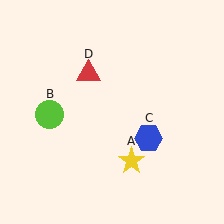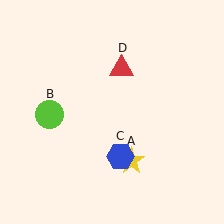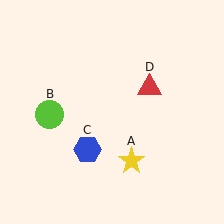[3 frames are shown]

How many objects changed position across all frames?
2 objects changed position: blue hexagon (object C), red triangle (object D).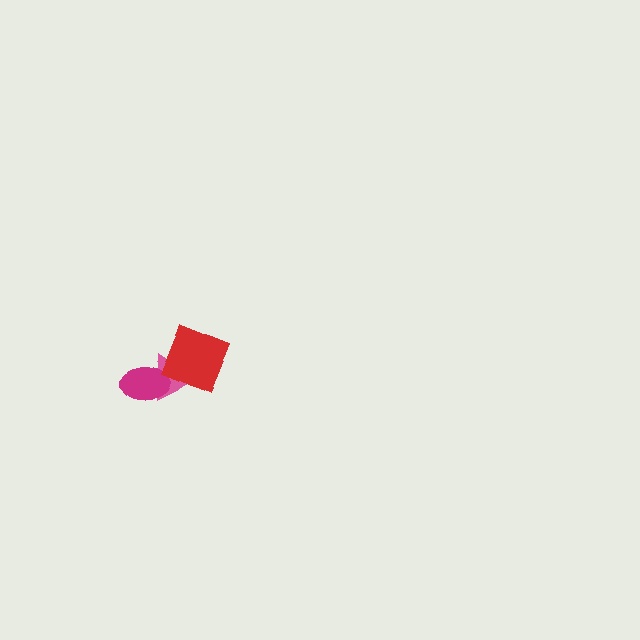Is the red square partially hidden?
No, no other shape covers it.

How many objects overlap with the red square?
1 object overlaps with the red square.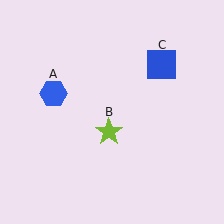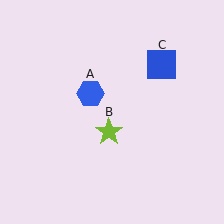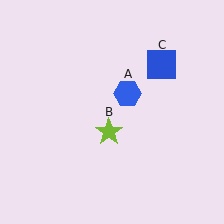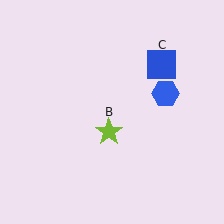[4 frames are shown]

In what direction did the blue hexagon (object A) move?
The blue hexagon (object A) moved right.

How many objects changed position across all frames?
1 object changed position: blue hexagon (object A).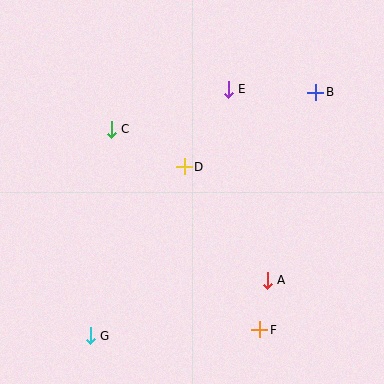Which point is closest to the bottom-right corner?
Point F is closest to the bottom-right corner.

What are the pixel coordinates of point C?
Point C is at (111, 129).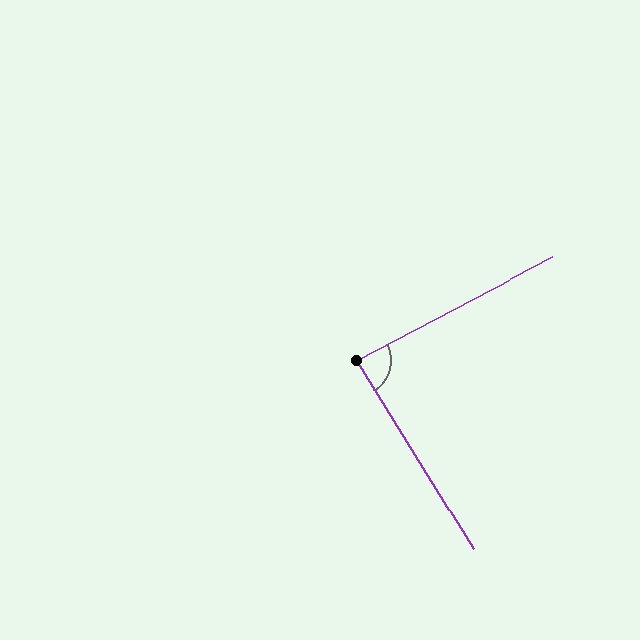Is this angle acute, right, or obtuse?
It is approximately a right angle.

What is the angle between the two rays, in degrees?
Approximately 86 degrees.